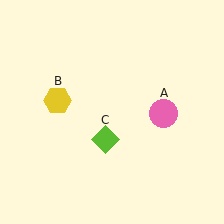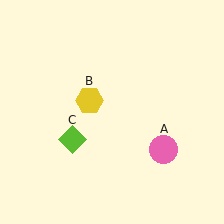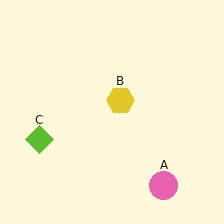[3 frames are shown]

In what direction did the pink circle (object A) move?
The pink circle (object A) moved down.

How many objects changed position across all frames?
3 objects changed position: pink circle (object A), yellow hexagon (object B), lime diamond (object C).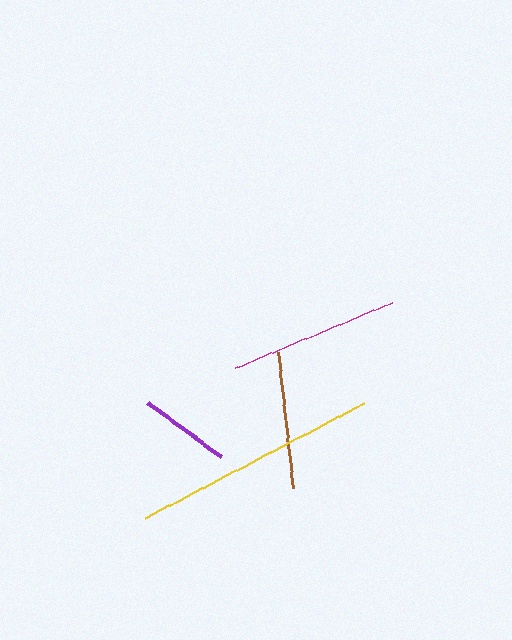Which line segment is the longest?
The yellow line is the longest at approximately 247 pixels.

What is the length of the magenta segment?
The magenta segment is approximately 170 pixels long.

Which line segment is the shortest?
The purple line is the shortest at approximately 91 pixels.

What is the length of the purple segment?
The purple segment is approximately 91 pixels long.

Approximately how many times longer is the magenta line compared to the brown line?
The magenta line is approximately 1.2 times the length of the brown line.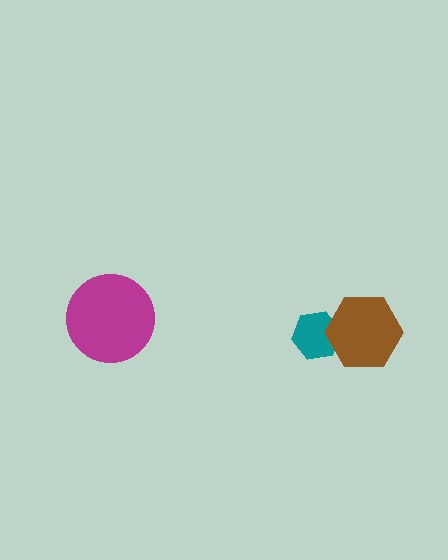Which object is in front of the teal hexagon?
The brown hexagon is in front of the teal hexagon.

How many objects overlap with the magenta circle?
0 objects overlap with the magenta circle.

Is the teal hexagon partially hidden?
Yes, it is partially covered by another shape.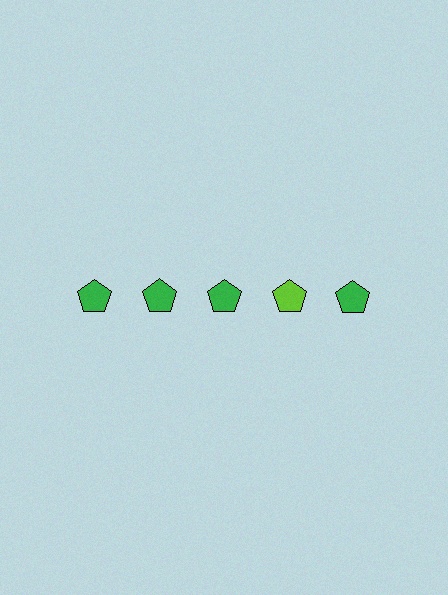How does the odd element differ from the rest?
It has a different color: lime instead of green.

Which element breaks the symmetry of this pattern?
The lime pentagon in the top row, second from right column breaks the symmetry. All other shapes are green pentagons.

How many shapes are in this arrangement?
There are 5 shapes arranged in a grid pattern.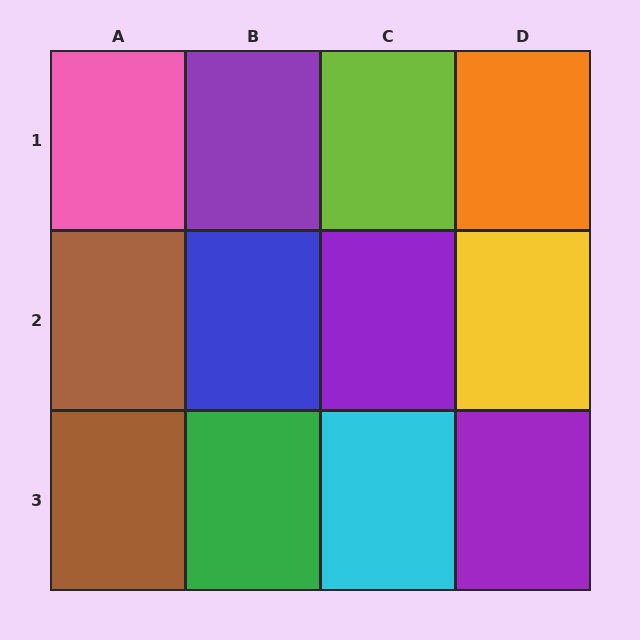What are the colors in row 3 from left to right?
Brown, green, cyan, purple.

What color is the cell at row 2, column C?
Purple.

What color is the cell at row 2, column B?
Blue.